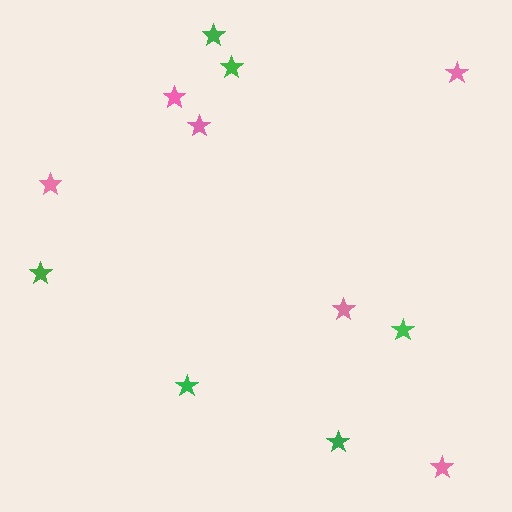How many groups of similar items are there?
There are 2 groups: one group of green stars (6) and one group of pink stars (6).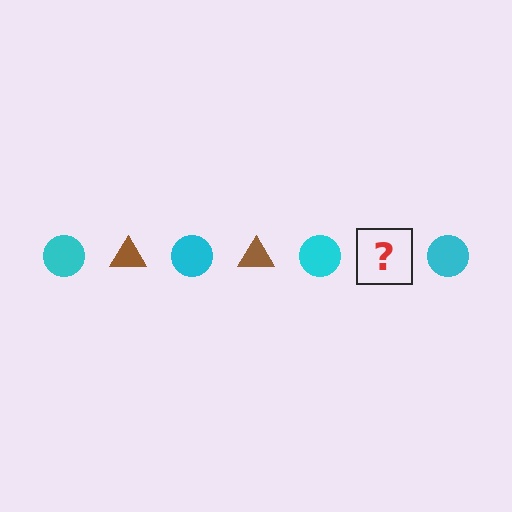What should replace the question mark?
The question mark should be replaced with a brown triangle.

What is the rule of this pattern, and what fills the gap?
The rule is that the pattern alternates between cyan circle and brown triangle. The gap should be filled with a brown triangle.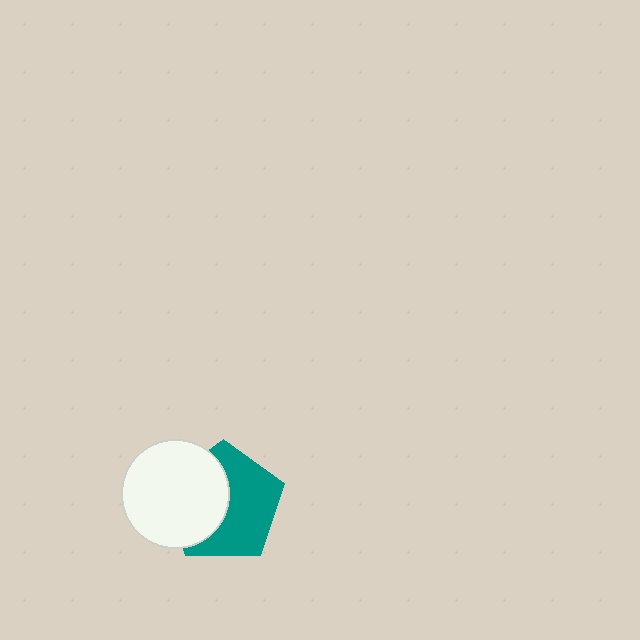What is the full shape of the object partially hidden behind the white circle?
The partially hidden object is a teal pentagon.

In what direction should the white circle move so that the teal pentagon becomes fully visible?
The white circle should move left. That is the shortest direction to clear the overlap and leave the teal pentagon fully visible.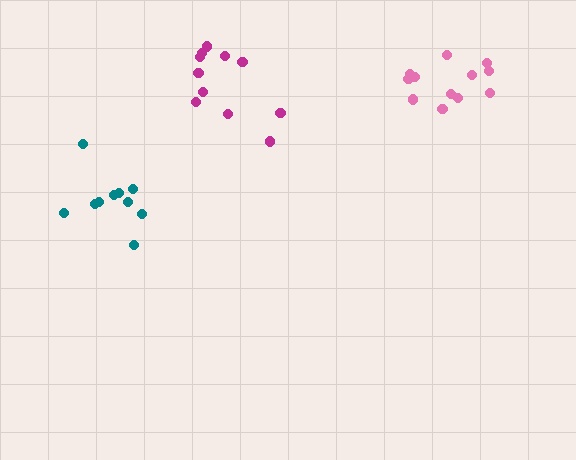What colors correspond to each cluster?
The clusters are colored: magenta, pink, teal.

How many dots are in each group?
Group 1: 11 dots, Group 2: 12 dots, Group 3: 10 dots (33 total).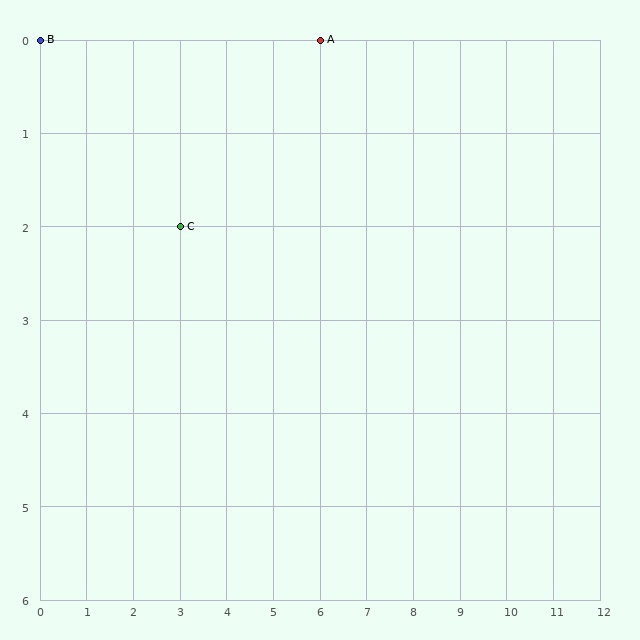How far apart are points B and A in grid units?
Points B and A are 6 columns apart.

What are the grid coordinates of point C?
Point C is at grid coordinates (3, 2).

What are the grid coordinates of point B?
Point B is at grid coordinates (0, 0).